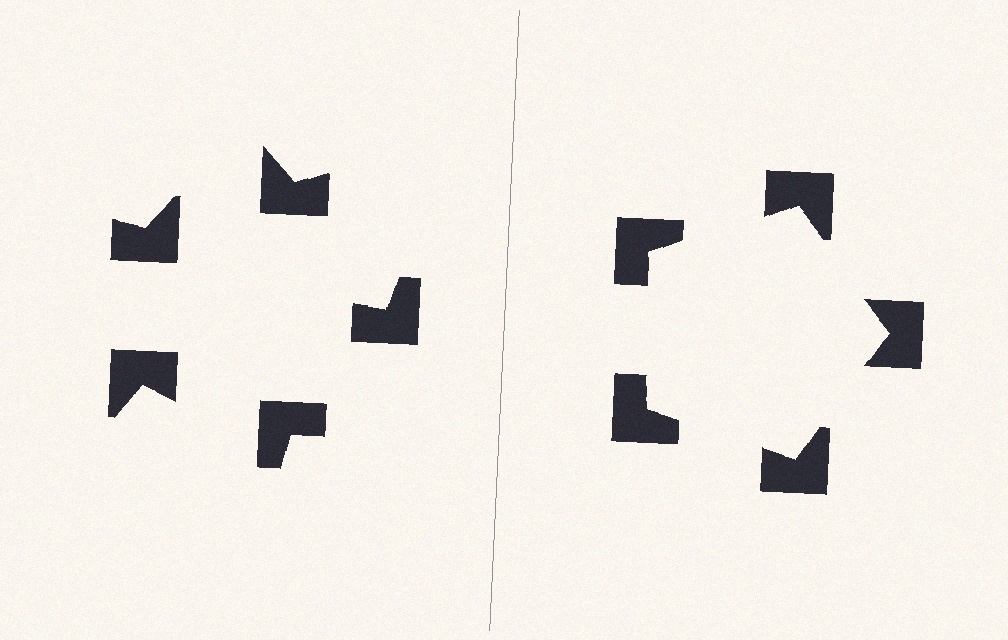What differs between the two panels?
The notched squares are positioned identically on both sides; only the wedge orientations differ. On the right they align to a pentagon; on the left they are misaligned.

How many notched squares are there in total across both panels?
10 — 5 on each side.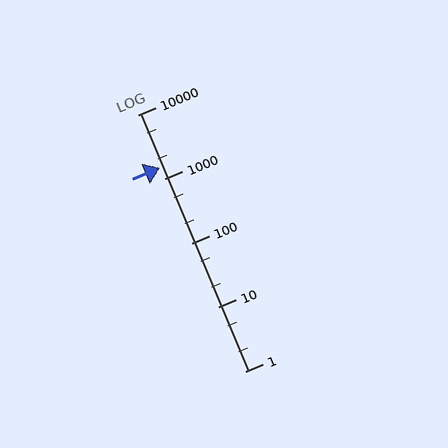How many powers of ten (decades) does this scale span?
The scale spans 4 decades, from 1 to 10000.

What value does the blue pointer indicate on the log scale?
The pointer indicates approximately 1500.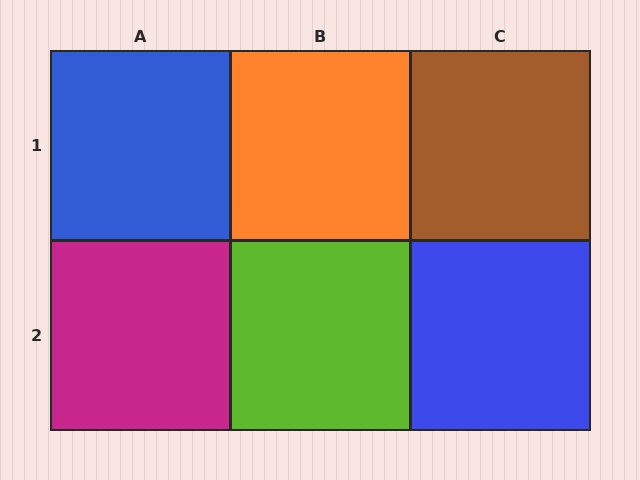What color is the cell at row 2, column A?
Magenta.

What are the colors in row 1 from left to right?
Blue, orange, brown.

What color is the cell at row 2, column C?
Blue.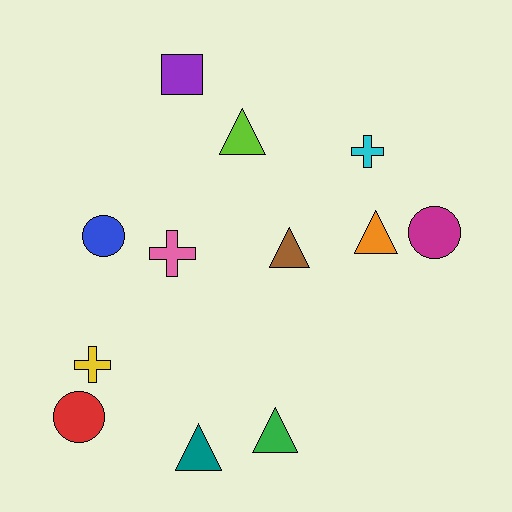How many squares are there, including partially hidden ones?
There is 1 square.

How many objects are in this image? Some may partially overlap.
There are 12 objects.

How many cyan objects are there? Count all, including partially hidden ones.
There is 1 cyan object.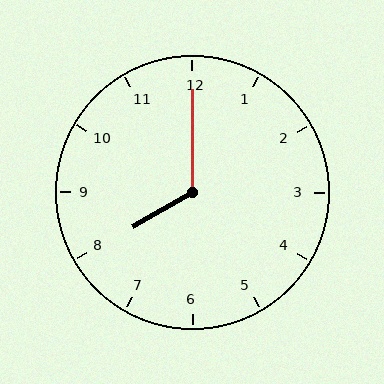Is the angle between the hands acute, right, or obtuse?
It is obtuse.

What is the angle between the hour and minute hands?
Approximately 120 degrees.